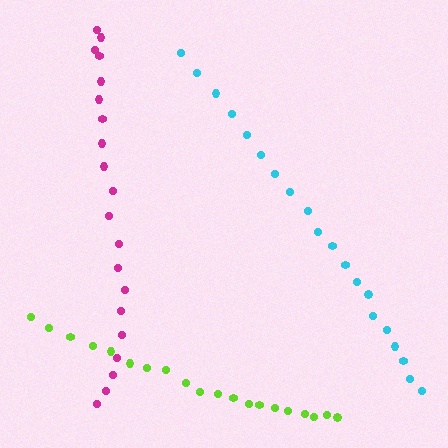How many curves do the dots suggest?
There are 3 distinct paths.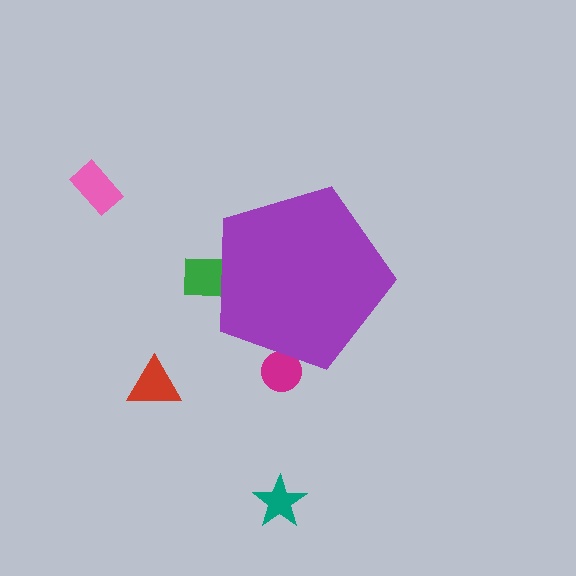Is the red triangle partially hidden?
No, the red triangle is fully visible.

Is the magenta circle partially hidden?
Yes, the magenta circle is partially hidden behind the purple pentagon.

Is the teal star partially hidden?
No, the teal star is fully visible.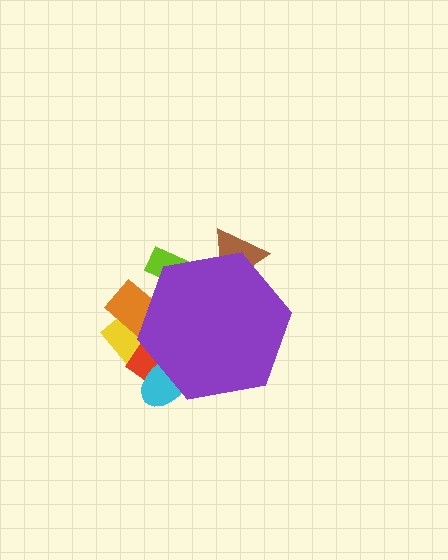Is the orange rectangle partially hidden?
Yes, the orange rectangle is partially hidden behind the purple hexagon.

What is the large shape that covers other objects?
A purple hexagon.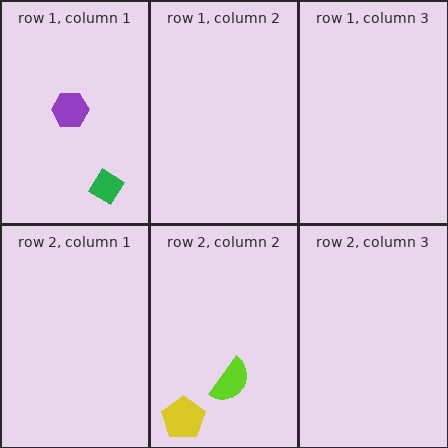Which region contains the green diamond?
The row 1, column 1 region.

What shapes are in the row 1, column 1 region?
The green diamond, the purple hexagon.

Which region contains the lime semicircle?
The row 2, column 2 region.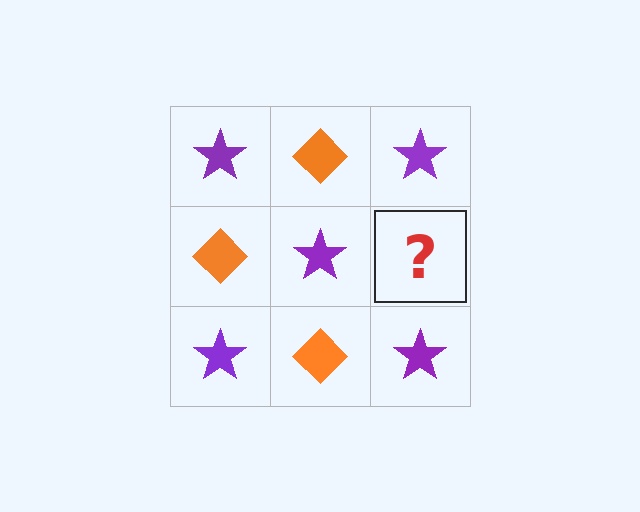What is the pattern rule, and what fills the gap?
The rule is that it alternates purple star and orange diamond in a checkerboard pattern. The gap should be filled with an orange diamond.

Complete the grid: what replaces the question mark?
The question mark should be replaced with an orange diamond.